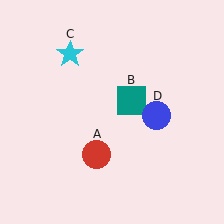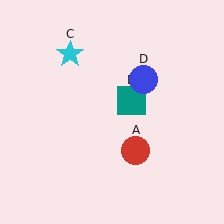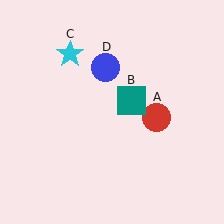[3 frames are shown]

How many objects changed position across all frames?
2 objects changed position: red circle (object A), blue circle (object D).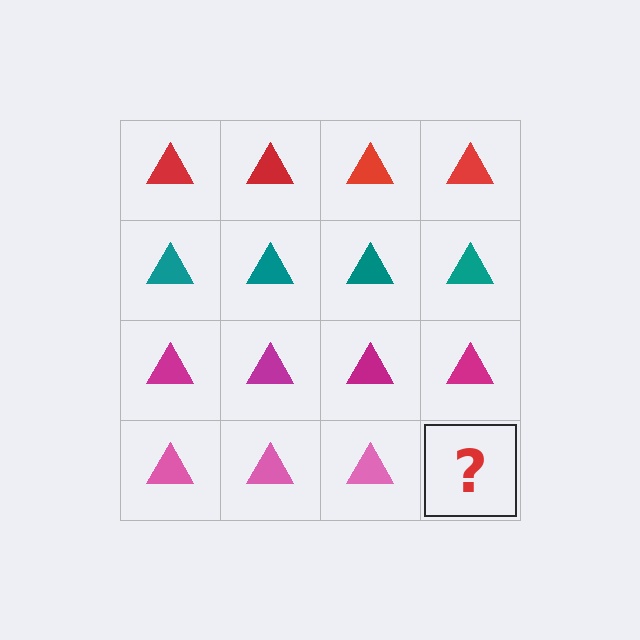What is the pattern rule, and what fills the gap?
The rule is that each row has a consistent color. The gap should be filled with a pink triangle.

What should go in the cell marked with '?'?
The missing cell should contain a pink triangle.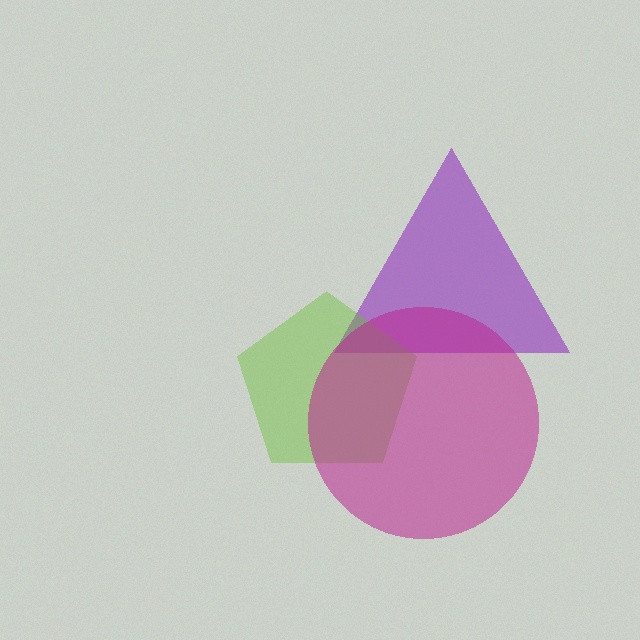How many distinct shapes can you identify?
There are 3 distinct shapes: a purple triangle, a lime pentagon, a magenta circle.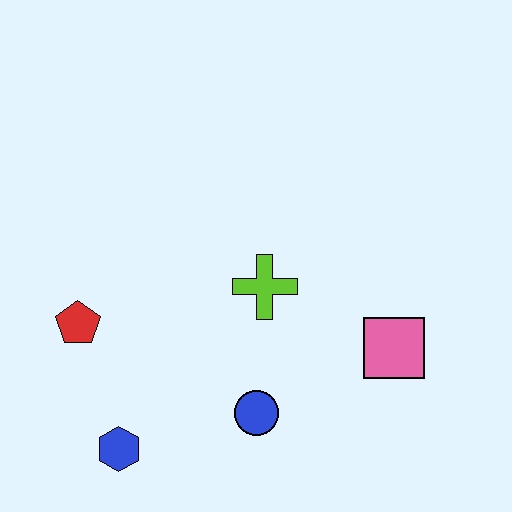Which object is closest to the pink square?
The lime cross is closest to the pink square.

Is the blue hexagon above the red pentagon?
No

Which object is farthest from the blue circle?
The red pentagon is farthest from the blue circle.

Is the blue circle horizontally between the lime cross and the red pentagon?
Yes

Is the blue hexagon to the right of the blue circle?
No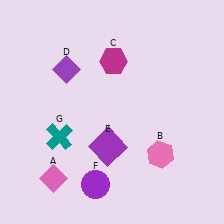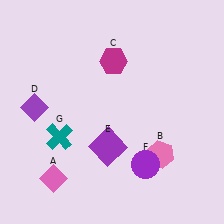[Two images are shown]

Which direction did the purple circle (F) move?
The purple circle (F) moved right.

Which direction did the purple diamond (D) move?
The purple diamond (D) moved down.